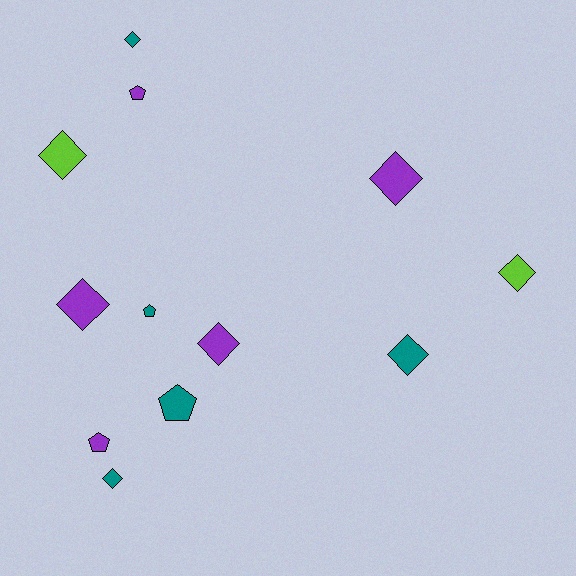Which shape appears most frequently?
Diamond, with 8 objects.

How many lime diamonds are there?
There are 2 lime diamonds.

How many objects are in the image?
There are 12 objects.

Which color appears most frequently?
Purple, with 5 objects.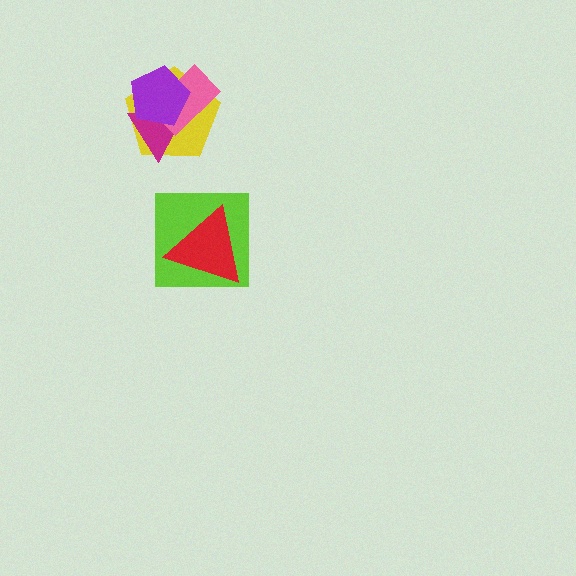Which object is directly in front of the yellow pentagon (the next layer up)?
The magenta triangle is directly in front of the yellow pentagon.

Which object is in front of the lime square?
The red triangle is in front of the lime square.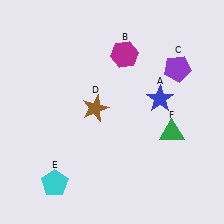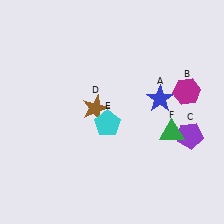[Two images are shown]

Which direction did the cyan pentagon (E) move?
The cyan pentagon (E) moved up.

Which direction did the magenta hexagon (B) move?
The magenta hexagon (B) moved right.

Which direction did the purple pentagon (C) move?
The purple pentagon (C) moved down.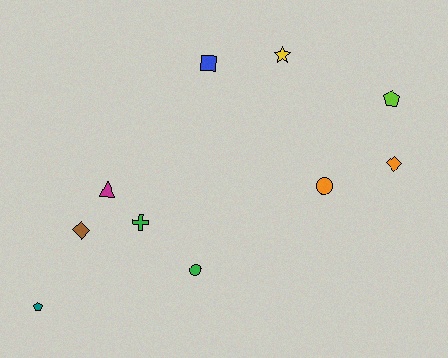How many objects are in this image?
There are 10 objects.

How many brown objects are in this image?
There is 1 brown object.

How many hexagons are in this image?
There are no hexagons.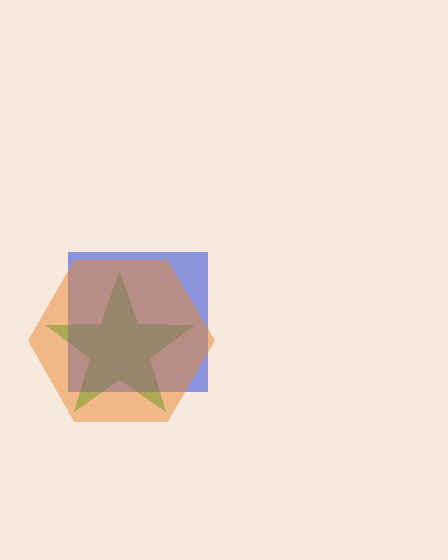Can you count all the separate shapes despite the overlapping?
Yes, there are 3 separate shapes.